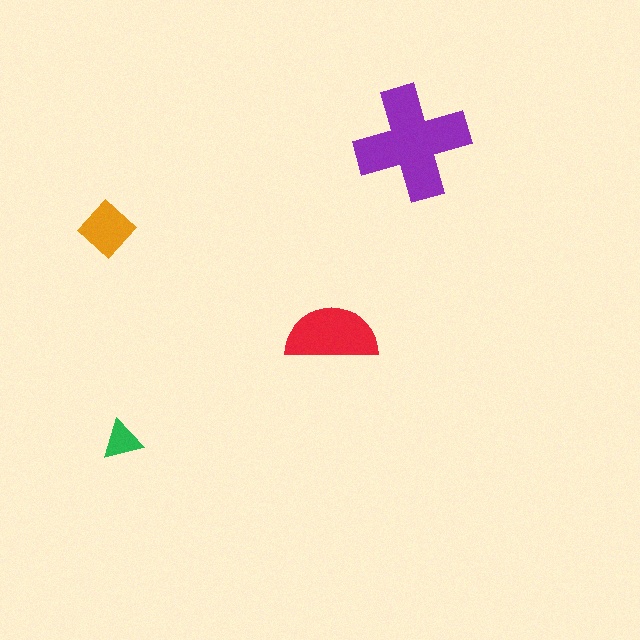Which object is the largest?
The purple cross.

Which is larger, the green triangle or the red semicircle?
The red semicircle.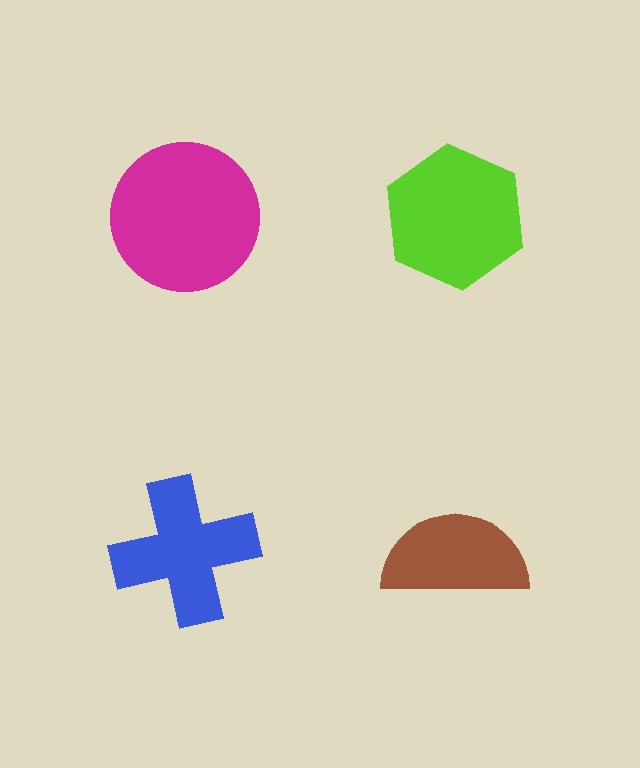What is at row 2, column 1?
A blue cross.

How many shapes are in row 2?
2 shapes.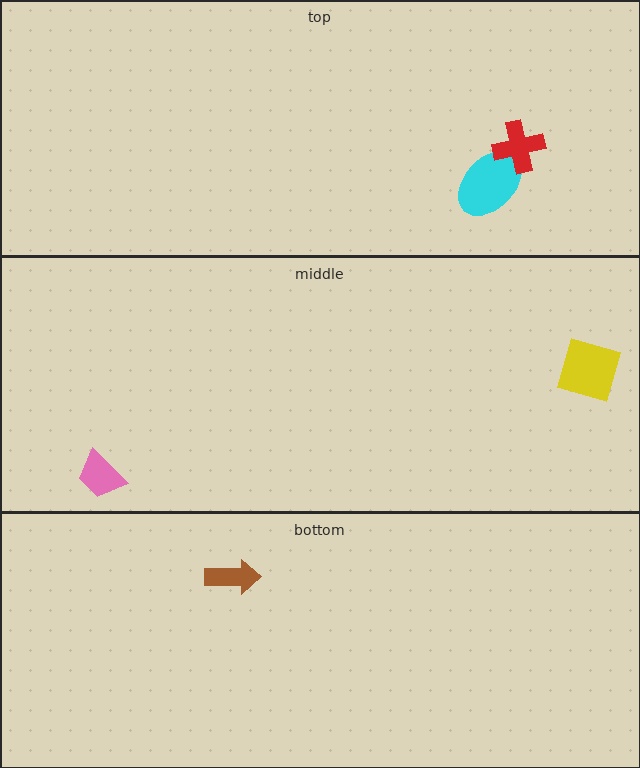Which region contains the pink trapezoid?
The middle region.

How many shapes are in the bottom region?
1.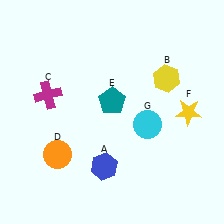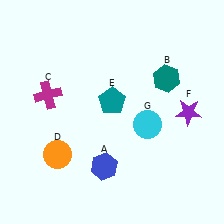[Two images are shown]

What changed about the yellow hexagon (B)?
In Image 1, B is yellow. In Image 2, it changed to teal.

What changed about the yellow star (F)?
In Image 1, F is yellow. In Image 2, it changed to purple.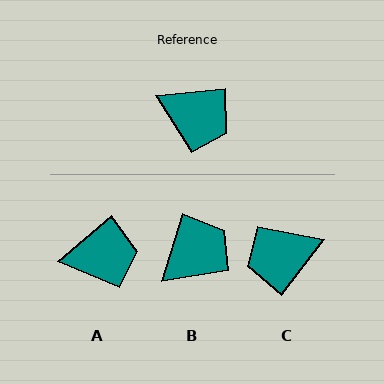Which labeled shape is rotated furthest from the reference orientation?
C, about 132 degrees away.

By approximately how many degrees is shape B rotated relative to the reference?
Approximately 67 degrees counter-clockwise.